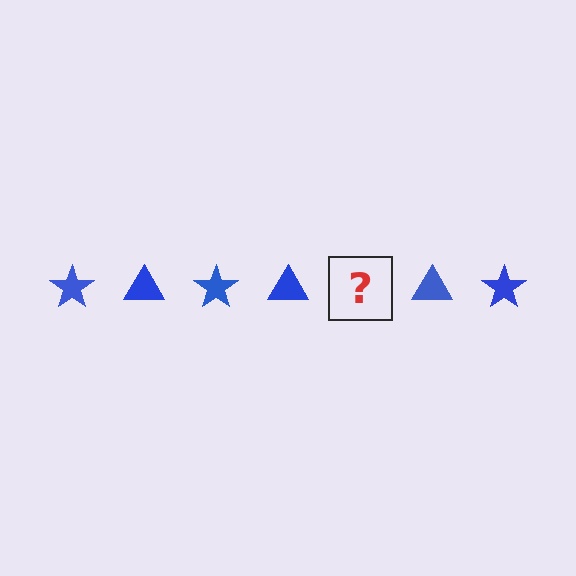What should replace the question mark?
The question mark should be replaced with a blue star.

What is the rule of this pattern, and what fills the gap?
The rule is that the pattern cycles through star, triangle shapes in blue. The gap should be filled with a blue star.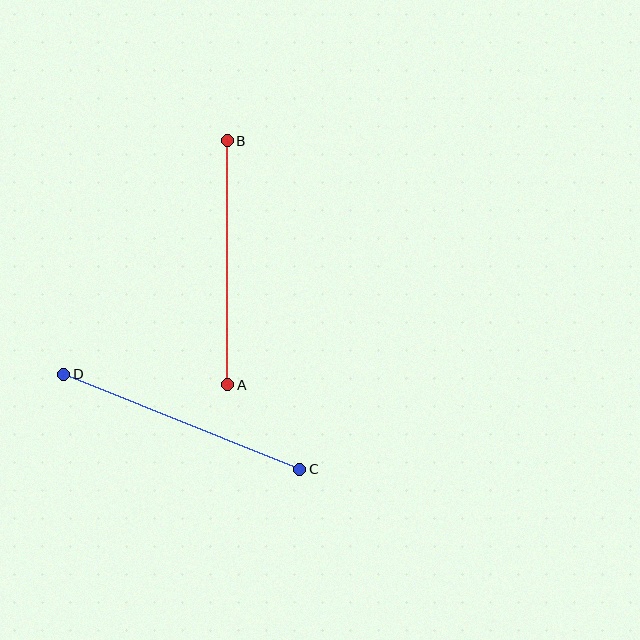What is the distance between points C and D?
The distance is approximately 254 pixels.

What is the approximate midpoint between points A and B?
The midpoint is at approximately (228, 263) pixels.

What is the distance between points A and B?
The distance is approximately 244 pixels.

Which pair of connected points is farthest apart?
Points C and D are farthest apart.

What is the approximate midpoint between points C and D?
The midpoint is at approximately (182, 422) pixels.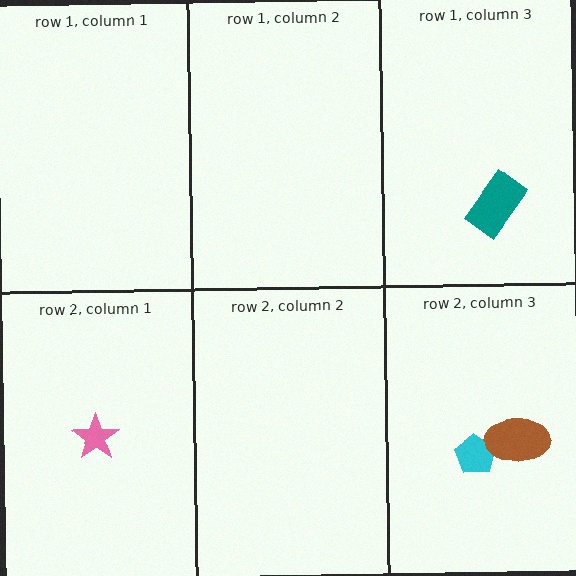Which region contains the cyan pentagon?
The row 2, column 3 region.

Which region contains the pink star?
The row 2, column 1 region.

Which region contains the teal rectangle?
The row 1, column 3 region.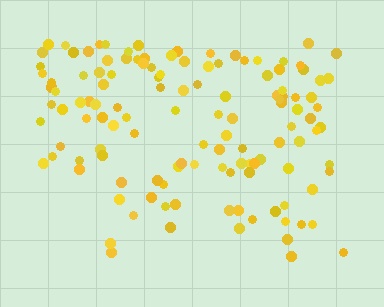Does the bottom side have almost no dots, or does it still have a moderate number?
Still a moderate number, just noticeably fewer than the top.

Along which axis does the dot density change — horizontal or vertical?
Vertical.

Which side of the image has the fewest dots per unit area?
The bottom.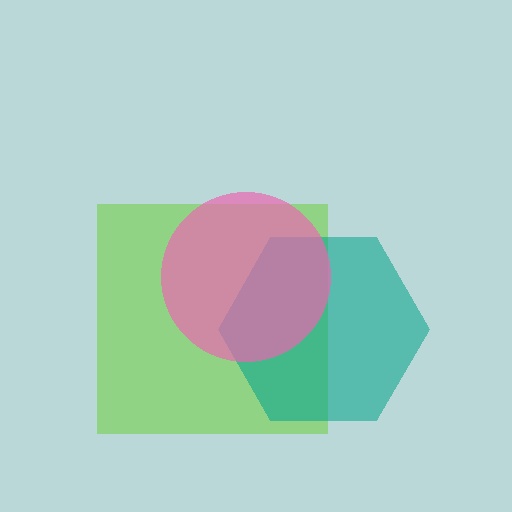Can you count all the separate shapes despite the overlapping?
Yes, there are 3 separate shapes.